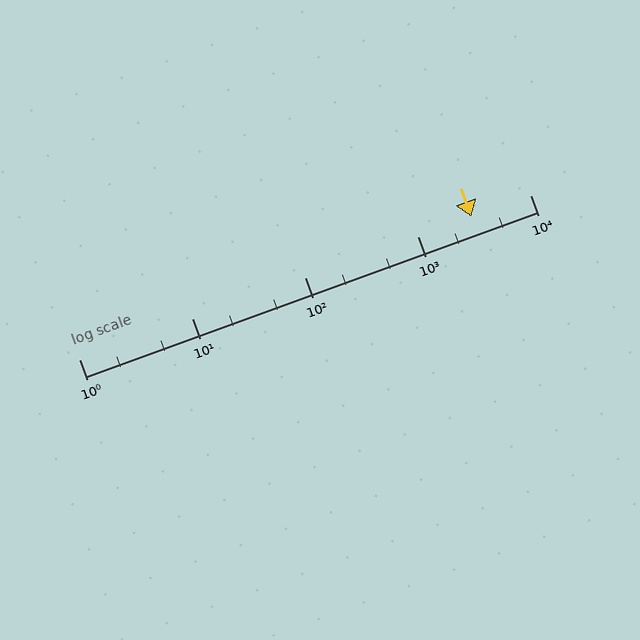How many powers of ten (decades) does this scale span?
The scale spans 4 decades, from 1 to 10000.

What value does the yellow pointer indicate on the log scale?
The pointer indicates approximately 3000.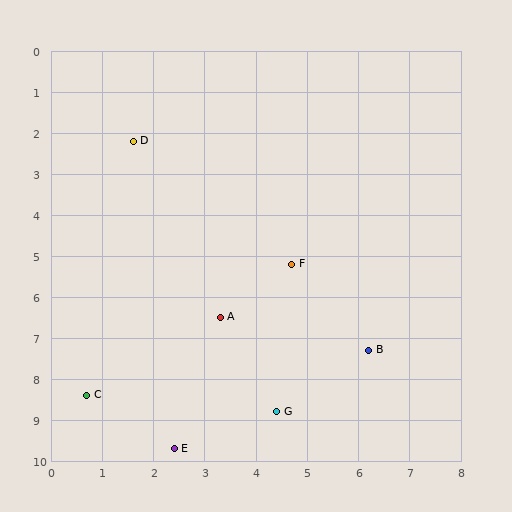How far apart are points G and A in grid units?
Points G and A are about 2.5 grid units apart.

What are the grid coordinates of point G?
Point G is at approximately (4.4, 8.8).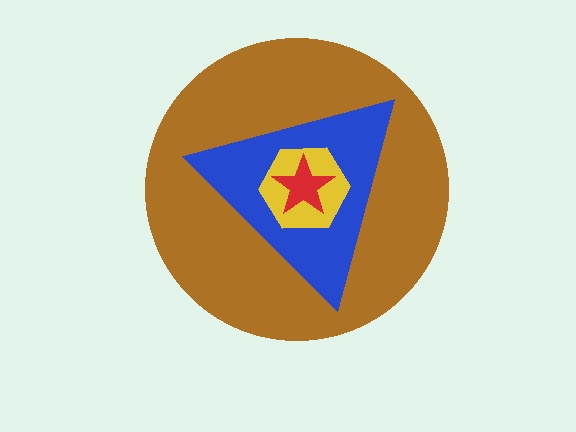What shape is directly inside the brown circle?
The blue triangle.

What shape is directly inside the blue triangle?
The yellow hexagon.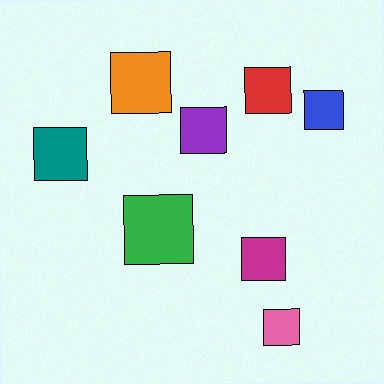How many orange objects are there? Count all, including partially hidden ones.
There is 1 orange object.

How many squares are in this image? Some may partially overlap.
There are 8 squares.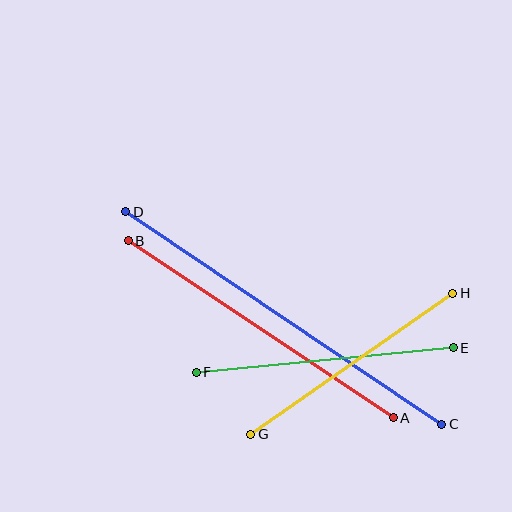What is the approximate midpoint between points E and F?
The midpoint is at approximately (325, 360) pixels.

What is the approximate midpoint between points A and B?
The midpoint is at approximately (261, 329) pixels.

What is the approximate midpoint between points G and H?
The midpoint is at approximately (352, 364) pixels.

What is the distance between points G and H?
The distance is approximately 246 pixels.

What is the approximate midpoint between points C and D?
The midpoint is at approximately (284, 318) pixels.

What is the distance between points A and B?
The distance is approximately 319 pixels.